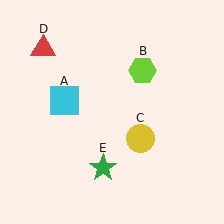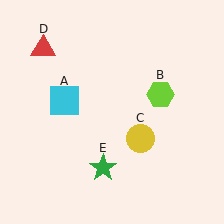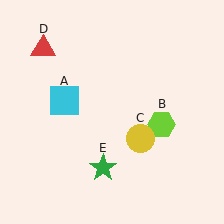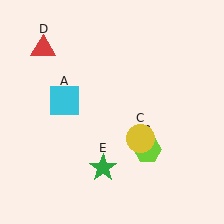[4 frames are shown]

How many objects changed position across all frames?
1 object changed position: lime hexagon (object B).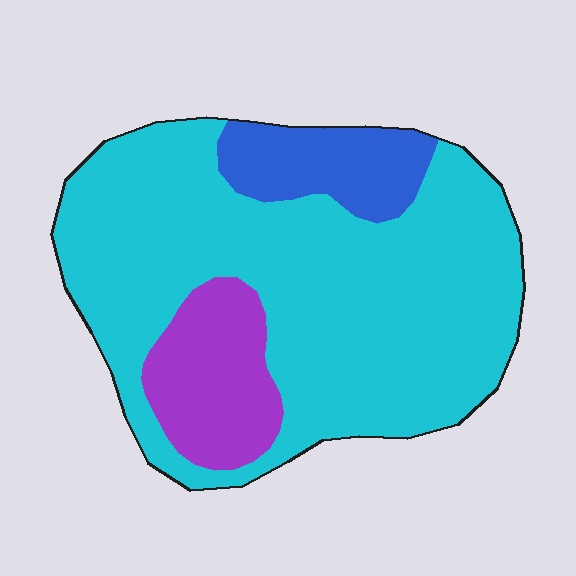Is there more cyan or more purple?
Cyan.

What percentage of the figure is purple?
Purple takes up less than a quarter of the figure.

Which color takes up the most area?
Cyan, at roughly 75%.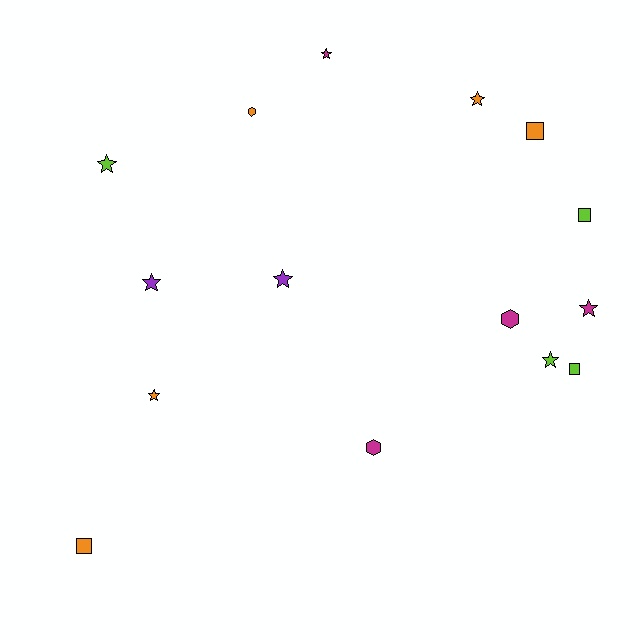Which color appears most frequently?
Orange, with 5 objects.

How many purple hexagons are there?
There are no purple hexagons.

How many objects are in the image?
There are 15 objects.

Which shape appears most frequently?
Star, with 8 objects.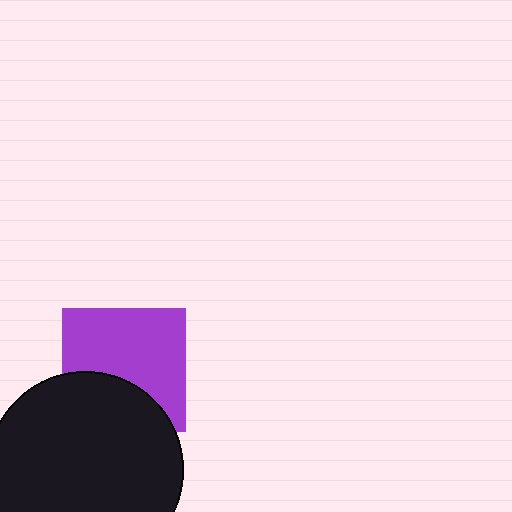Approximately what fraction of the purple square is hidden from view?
Roughly 35% of the purple square is hidden behind the black circle.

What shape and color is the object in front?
The object in front is a black circle.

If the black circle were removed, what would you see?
You would see the complete purple square.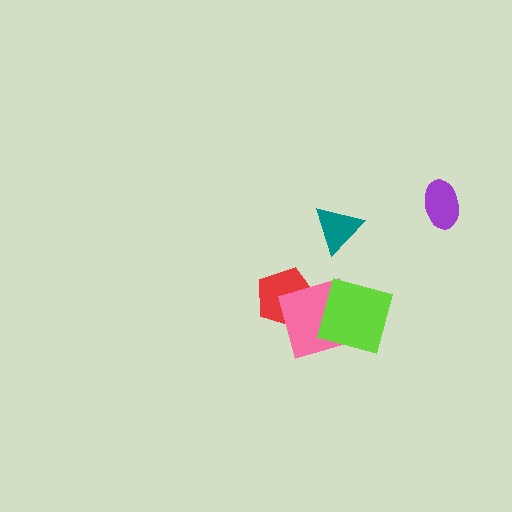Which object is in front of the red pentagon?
The pink square is in front of the red pentagon.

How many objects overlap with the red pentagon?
1 object overlaps with the red pentagon.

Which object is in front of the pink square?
The lime diamond is in front of the pink square.